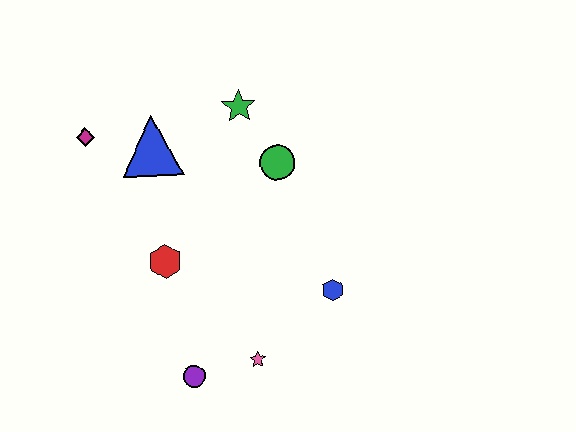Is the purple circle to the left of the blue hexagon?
Yes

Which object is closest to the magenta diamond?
The blue triangle is closest to the magenta diamond.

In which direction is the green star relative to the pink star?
The green star is above the pink star.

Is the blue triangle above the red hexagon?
Yes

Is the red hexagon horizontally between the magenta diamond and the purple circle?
Yes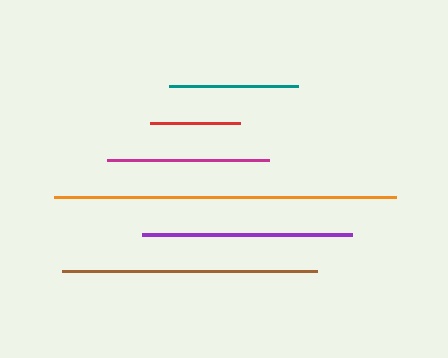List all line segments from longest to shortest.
From longest to shortest: orange, brown, purple, magenta, teal, red.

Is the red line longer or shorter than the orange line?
The orange line is longer than the red line.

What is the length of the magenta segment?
The magenta segment is approximately 162 pixels long.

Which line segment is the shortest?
The red line is the shortest at approximately 90 pixels.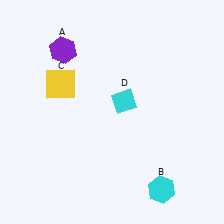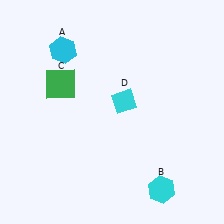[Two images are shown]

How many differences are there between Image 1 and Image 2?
There are 2 differences between the two images.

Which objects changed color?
A changed from purple to cyan. C changed from yellow to green.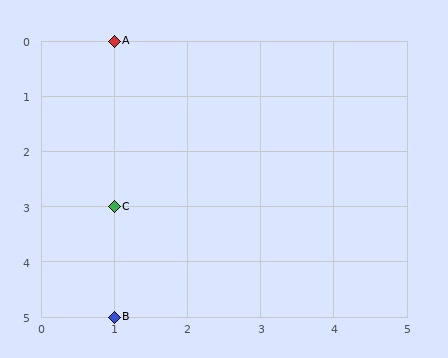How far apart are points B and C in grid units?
Points B and C are 2 rows apart.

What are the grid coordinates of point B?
Point B is at grid coordinates (1, 5).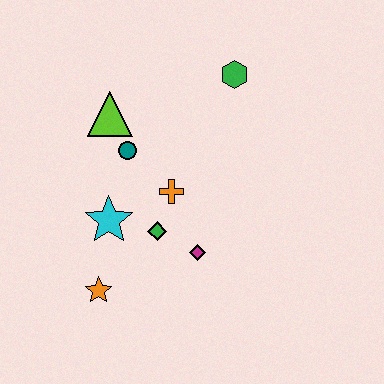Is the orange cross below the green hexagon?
Yes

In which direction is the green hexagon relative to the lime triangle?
The green hexagon is to the right of the lime triangle.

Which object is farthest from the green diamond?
The green hexagon is farthest from the green diamond.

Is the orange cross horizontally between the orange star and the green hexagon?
Yes